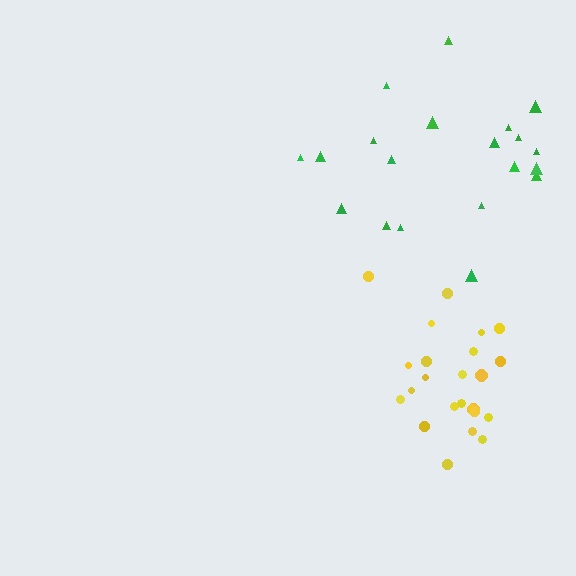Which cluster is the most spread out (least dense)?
Green.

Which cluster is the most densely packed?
Yellow.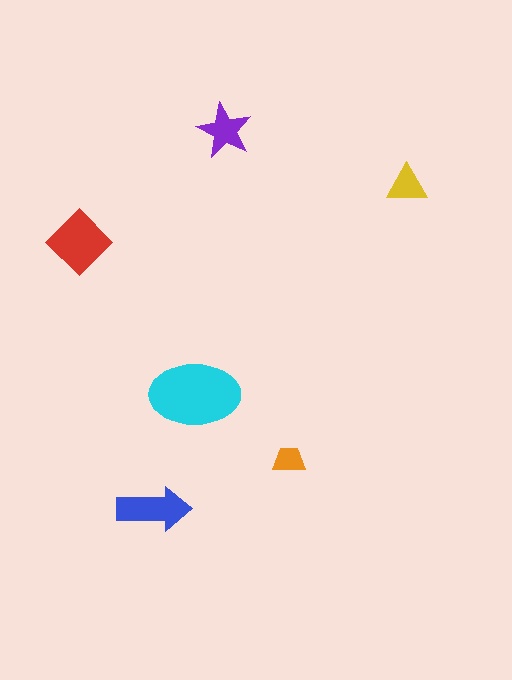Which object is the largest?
The cyan ellipse.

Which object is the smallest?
The orange trapezoid.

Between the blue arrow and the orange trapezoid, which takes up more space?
The blue arrow.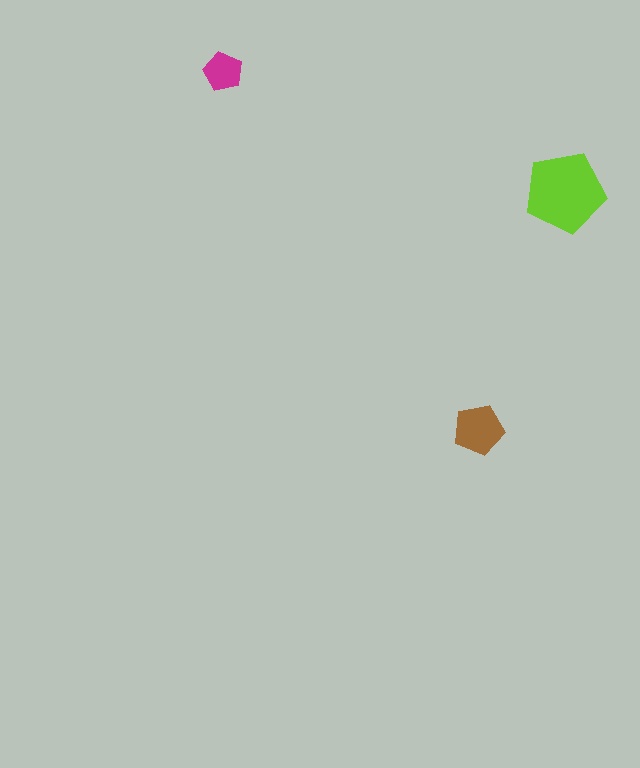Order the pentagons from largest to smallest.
the lime one, the brown one, the magenta one.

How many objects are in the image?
There are 3 objects in the image.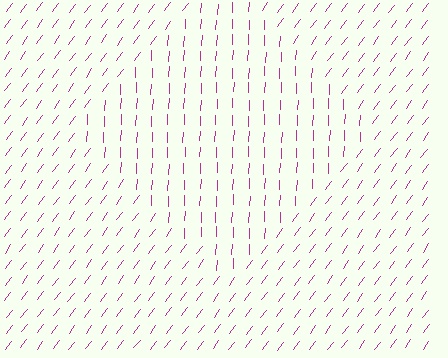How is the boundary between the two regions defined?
The boundary is defined purely by a change in line orientation (approximately 34 degrees difference). All lines are the same color and thickness.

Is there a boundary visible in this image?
Yes, there is a texture boundary formed by a change in line orientation.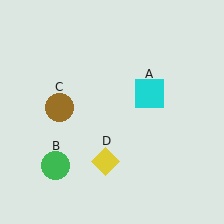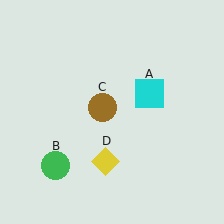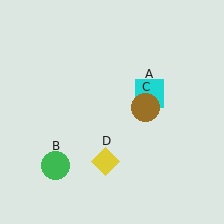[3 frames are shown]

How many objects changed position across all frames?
1 object changed position: brown circle (object C).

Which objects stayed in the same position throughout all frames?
Cyan square (object A) and green circle (object B) and yellow diamond (object D) remained stationary.